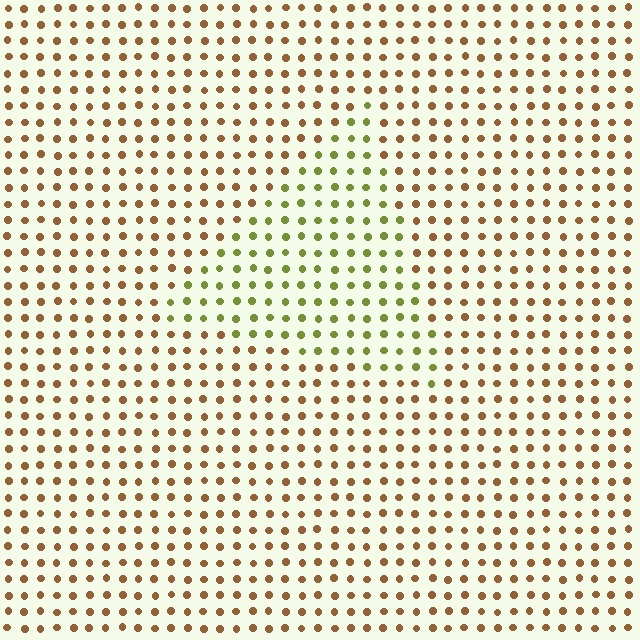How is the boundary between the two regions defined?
The boundary is defined purely by a slight shift in hue (about 52 degrees). Spacing, size, and orientation are identical on both sides.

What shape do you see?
I see a triangle.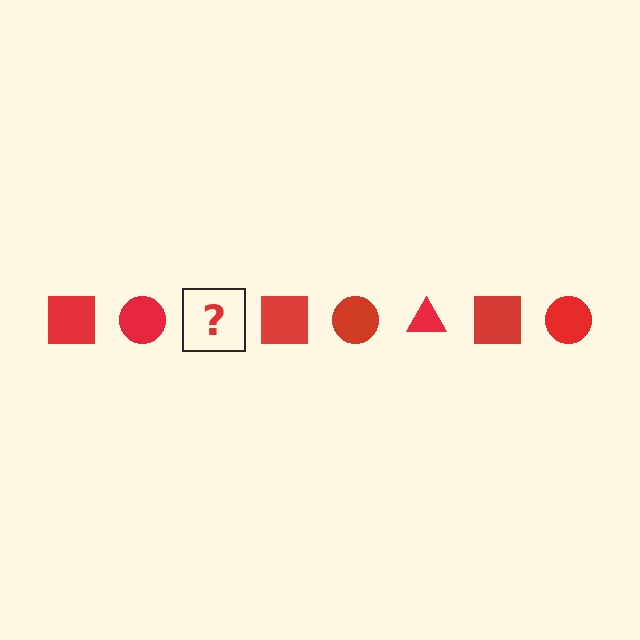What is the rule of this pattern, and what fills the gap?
The rule is that the pattern cycles through square, circle, triangle shapes in red. The gap should be filled with a red triangle.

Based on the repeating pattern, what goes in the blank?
The blank should be a red triangle.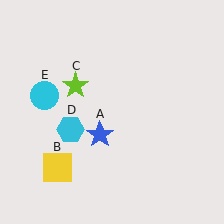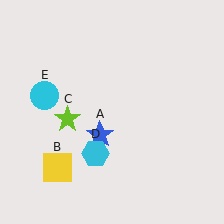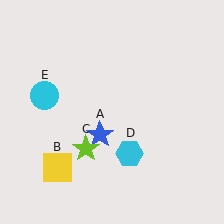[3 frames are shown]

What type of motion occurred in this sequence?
The lime star (object C), cyan hexagon (object D) rotated counterclockwise around the center of the scene.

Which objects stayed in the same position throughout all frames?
Blue star (object A) and yellow square (object B) and cyan circle (object E) remained stationary.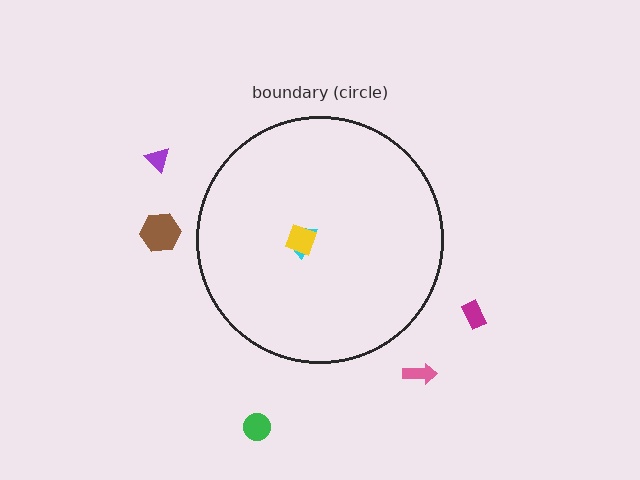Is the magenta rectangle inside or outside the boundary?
Outside.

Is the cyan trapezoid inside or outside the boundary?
Inside.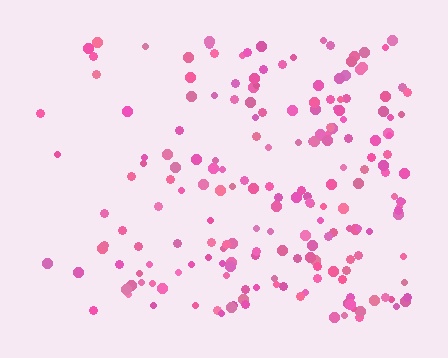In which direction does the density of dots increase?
From left to right, with the right side densest.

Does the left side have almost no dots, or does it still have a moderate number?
Still a moderate number, just noticeably fewer than the right.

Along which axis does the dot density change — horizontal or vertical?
Horizontal.